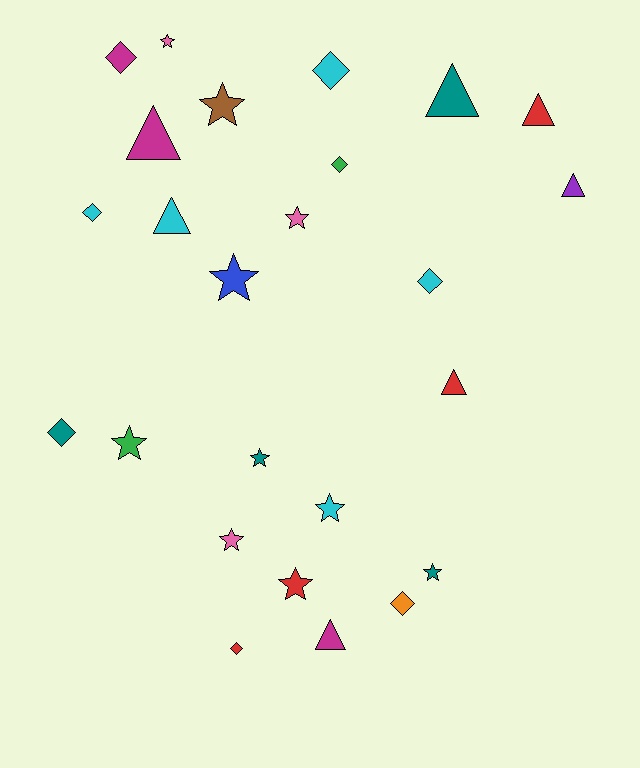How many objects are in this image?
There are 25 objects.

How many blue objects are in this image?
There is 1 blue object.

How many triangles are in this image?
There are 7 triangles.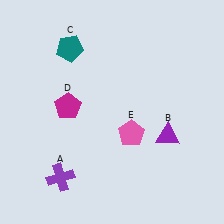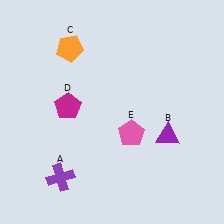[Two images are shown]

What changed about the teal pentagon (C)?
In Image 1, C is teal. In Image 2, it changed to orange.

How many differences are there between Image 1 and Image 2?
There is 1 difference between the two images.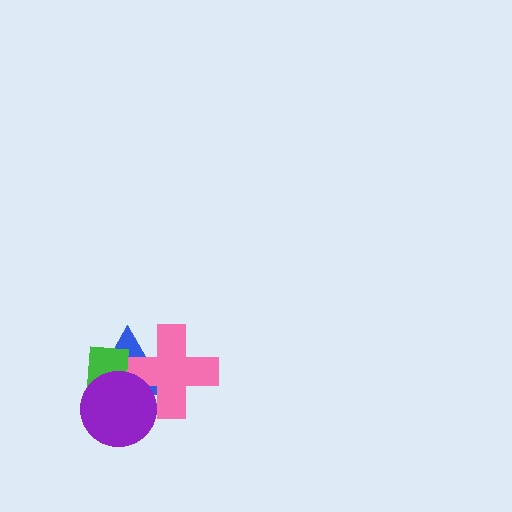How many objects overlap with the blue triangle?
3 objects overlap with the blue triangle.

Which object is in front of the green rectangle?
The purple circle is in front of the green rectangle.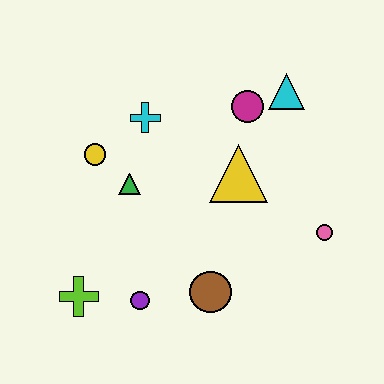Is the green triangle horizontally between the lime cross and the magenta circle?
Yes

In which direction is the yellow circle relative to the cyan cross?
The yellow circle is to the left of the cyan cross.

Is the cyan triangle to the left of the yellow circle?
No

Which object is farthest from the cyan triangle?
The lime cross is farthest from the cyan triangle.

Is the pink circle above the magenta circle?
No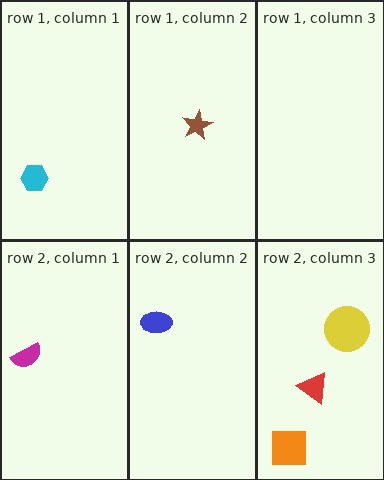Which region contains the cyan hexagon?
The row 1, column 1 region.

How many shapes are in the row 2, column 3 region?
3.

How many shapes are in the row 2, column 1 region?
1.